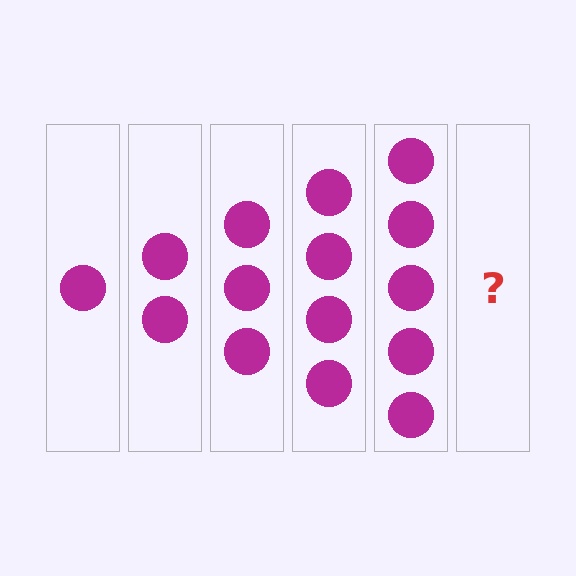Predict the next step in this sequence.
The next step is 6 circles.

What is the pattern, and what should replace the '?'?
The pattern is that each step adds one more circle. The '?' should be 6 circles.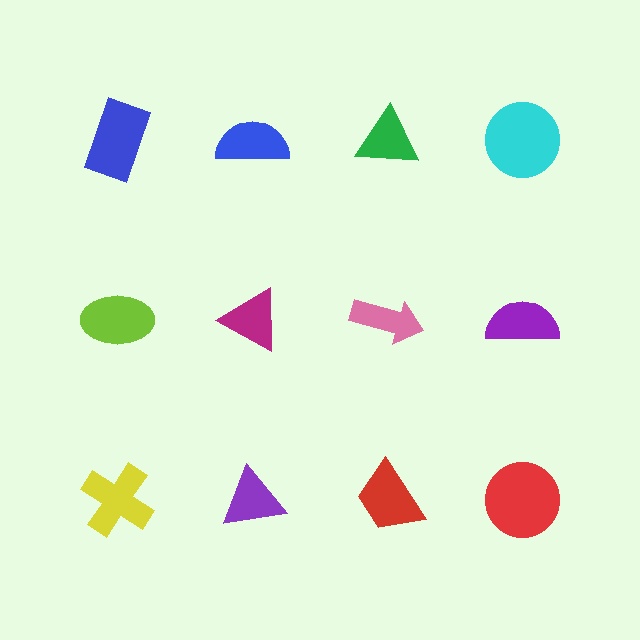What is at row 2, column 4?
A purple semicircle.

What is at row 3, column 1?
A yellow cross.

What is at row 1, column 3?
A green triangle.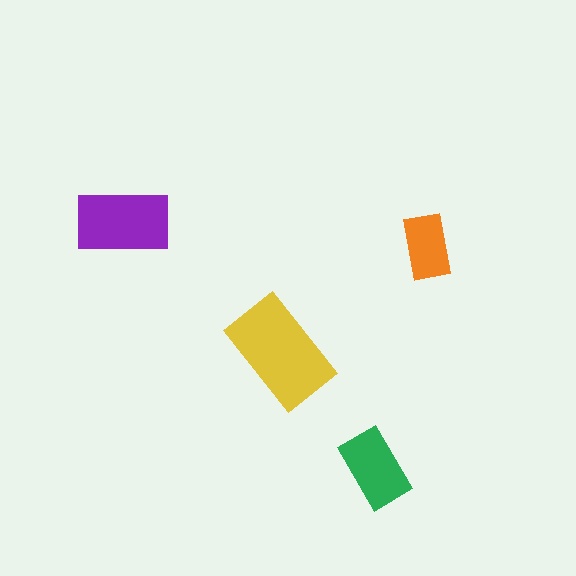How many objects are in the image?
There are 4 objects in the image.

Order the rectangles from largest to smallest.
the yellow one, the purple one, the green one, the orange one.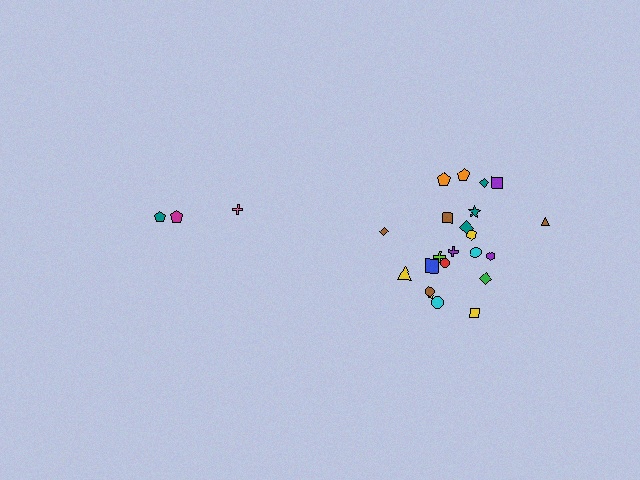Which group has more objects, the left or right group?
The right group.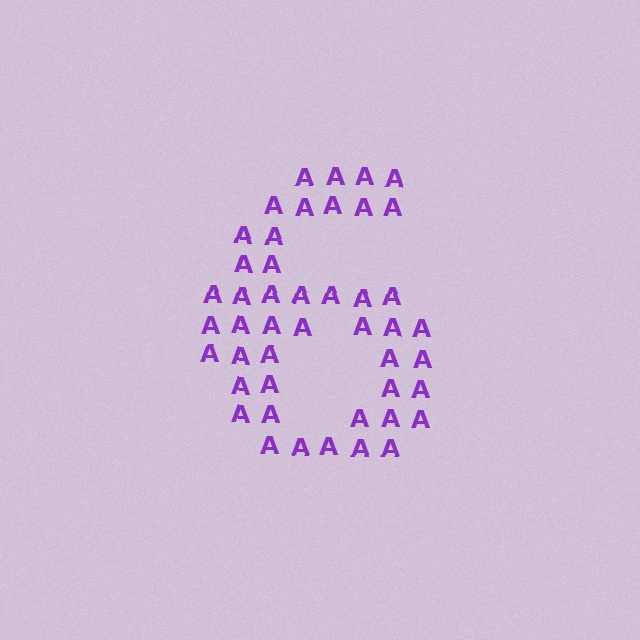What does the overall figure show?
The overall figure shows the digit 6.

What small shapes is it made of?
It is made of small letter A's.